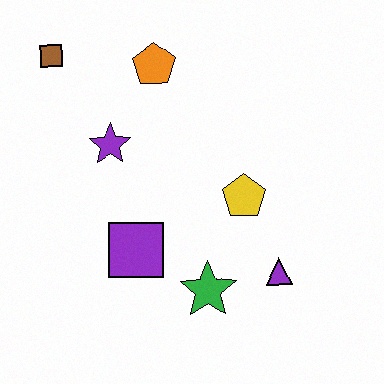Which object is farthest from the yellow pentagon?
The brown square is farthest from the yellow pentagon.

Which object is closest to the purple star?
The orange pentagon is closest to the purple star.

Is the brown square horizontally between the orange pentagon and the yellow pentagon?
No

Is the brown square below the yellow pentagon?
No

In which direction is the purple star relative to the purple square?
The purple star is above the purple square.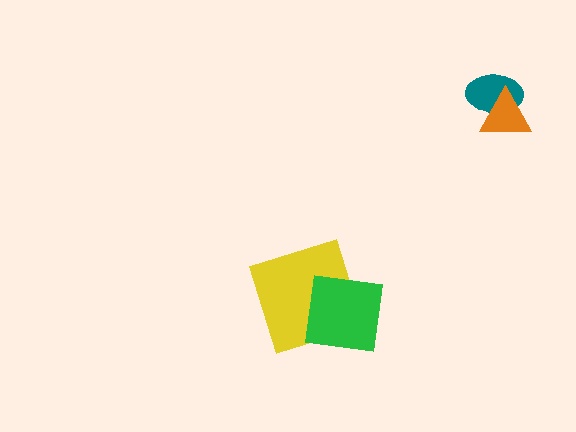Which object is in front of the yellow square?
The green square is in front of the yellow square.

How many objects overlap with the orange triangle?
1 object overlaps with the orange triangle.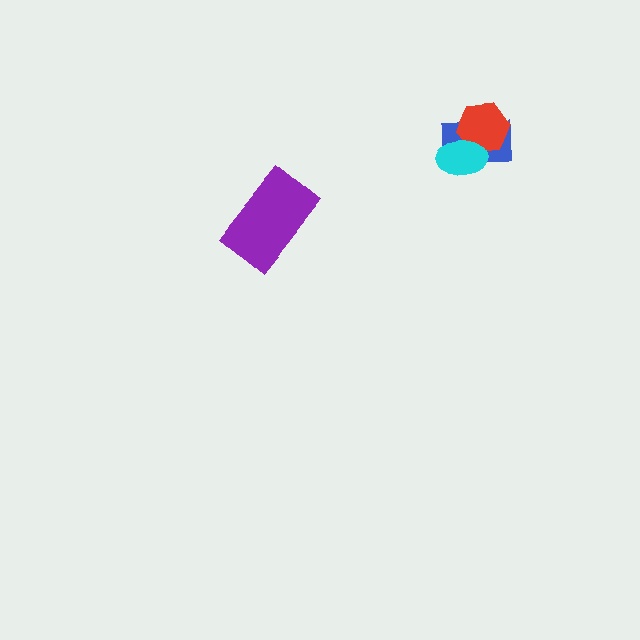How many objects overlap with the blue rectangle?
2 objects overlap with the blue rectangle.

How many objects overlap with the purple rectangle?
0 objects overlap with the purple rectangle.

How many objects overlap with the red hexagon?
2 objects overlap with the red hexagon.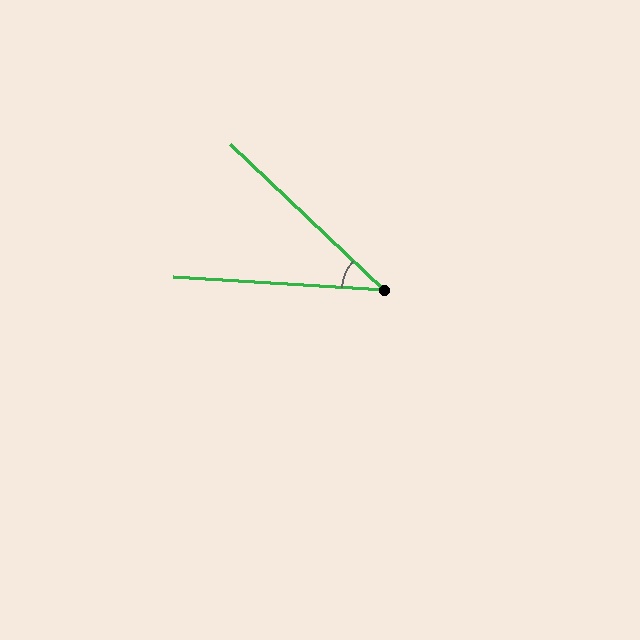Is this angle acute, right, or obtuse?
It is acute.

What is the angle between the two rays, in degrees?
Approximately 40 degrees.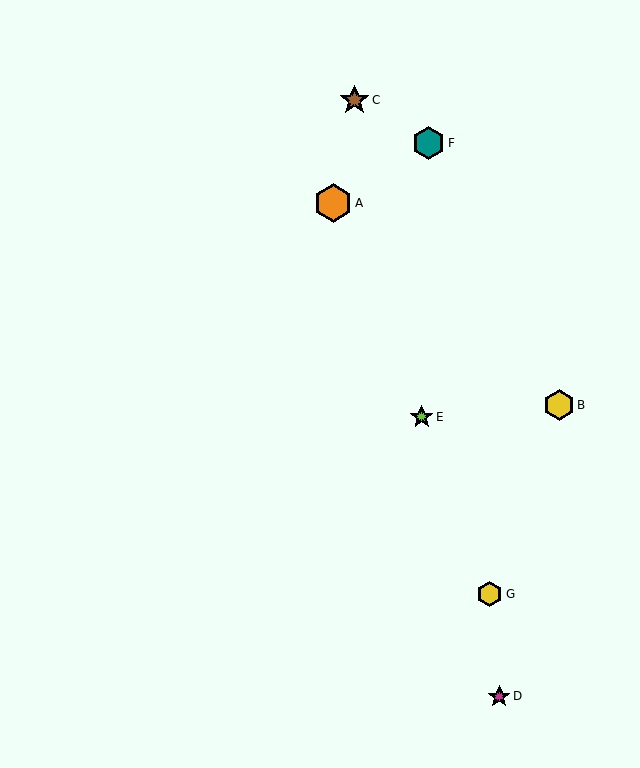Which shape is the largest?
The orange hexagon (labeled A) is the largest.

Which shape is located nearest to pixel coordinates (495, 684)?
The magenta star (labeled D) at (499, 696) is nearest to that location.